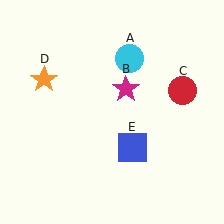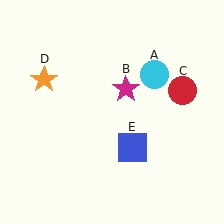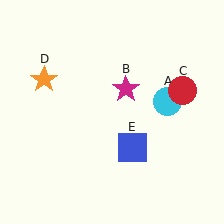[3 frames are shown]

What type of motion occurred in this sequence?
The cyan circle (object A) rotated clockwise around the center of the scene.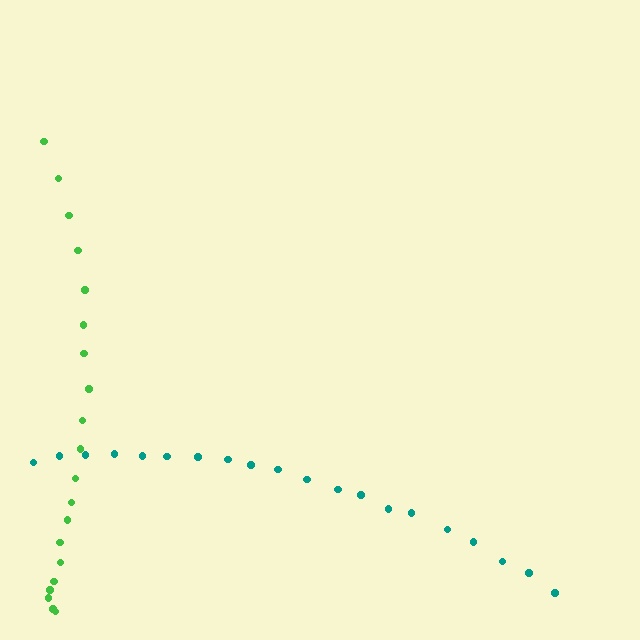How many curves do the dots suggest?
There are 2 distinct paths.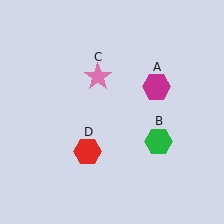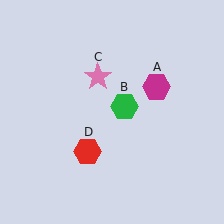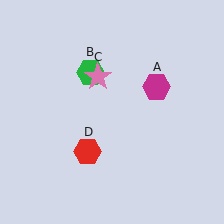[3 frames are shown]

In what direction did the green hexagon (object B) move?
The green hexagon (object B) moved up and to the left.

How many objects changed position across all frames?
1 object changed position: green hexagon (object B).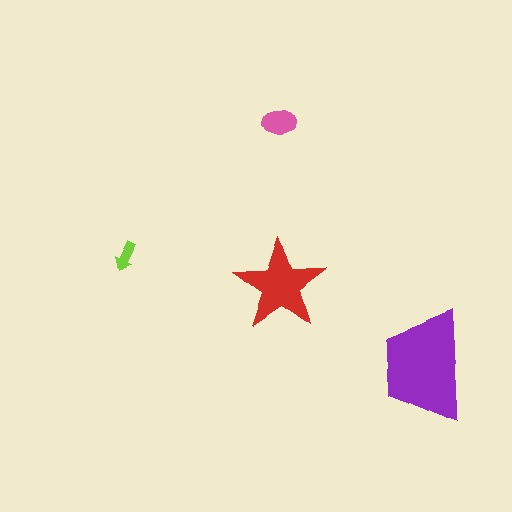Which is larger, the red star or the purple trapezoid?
The purple trapezoid.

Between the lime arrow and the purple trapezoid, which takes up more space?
The purple trapezoid.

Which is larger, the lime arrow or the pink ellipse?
The pink ellipse.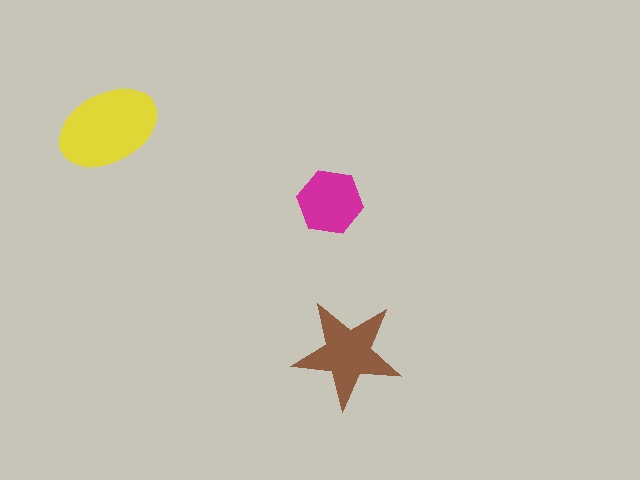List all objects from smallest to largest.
The magenta hexagon, the brown star, the yellow ellipse.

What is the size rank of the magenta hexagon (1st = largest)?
3rd.